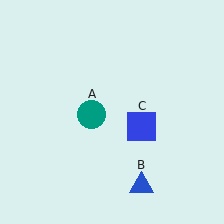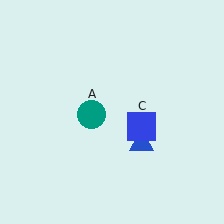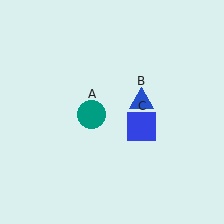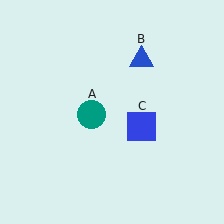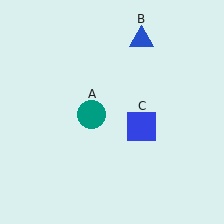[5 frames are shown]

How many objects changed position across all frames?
1 object changed position: blue triangle (object B).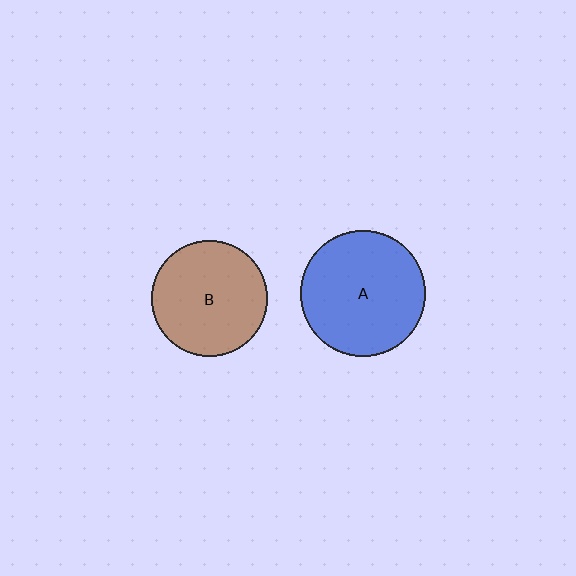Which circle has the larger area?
Circle A (blue).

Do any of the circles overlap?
No, none of the circles overlap.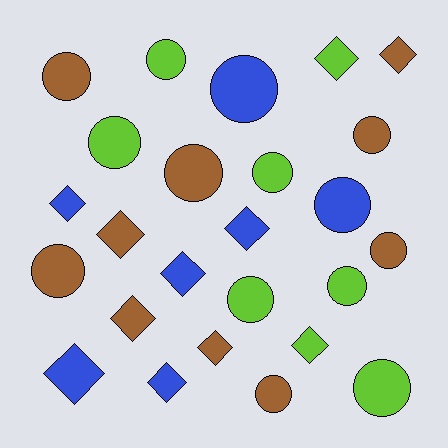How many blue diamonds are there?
There are 5 blue diamonds.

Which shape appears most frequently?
Circle, with 14 objects.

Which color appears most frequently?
Brown, with 10 objects.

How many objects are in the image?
There are 25 objects.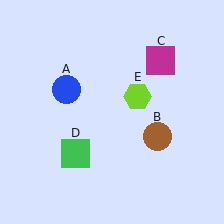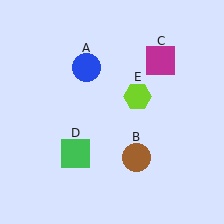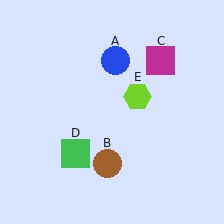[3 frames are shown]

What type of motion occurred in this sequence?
The blue circle (object A), brown circle (object B) rotated clockwise around the center of the scene.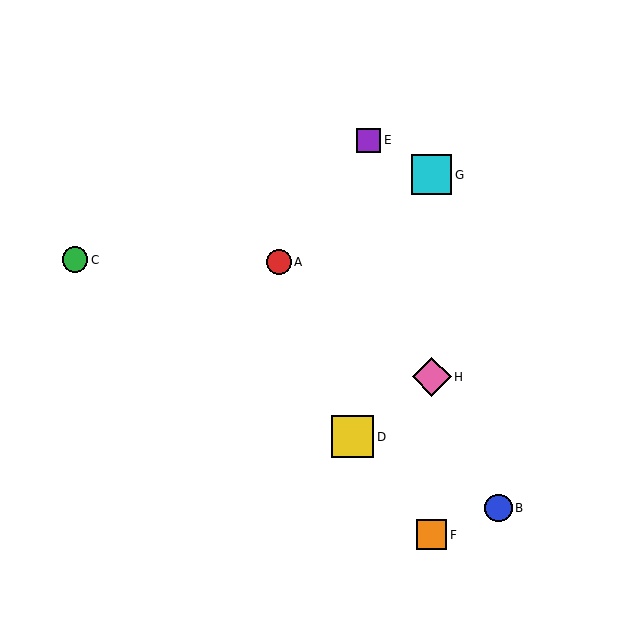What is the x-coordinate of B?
Object B is at x≈498.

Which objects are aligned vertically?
Objects F, G, H are aligned vertically.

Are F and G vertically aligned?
Yes, both are at x≈432.